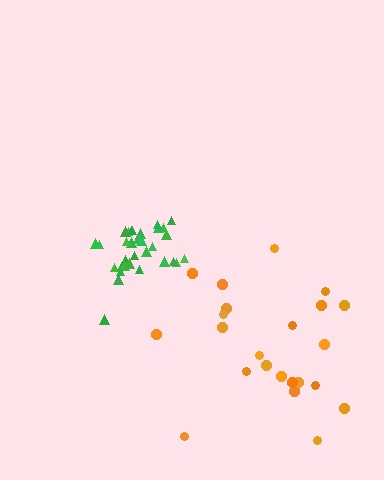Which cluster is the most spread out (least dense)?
Orange.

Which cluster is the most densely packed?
Green.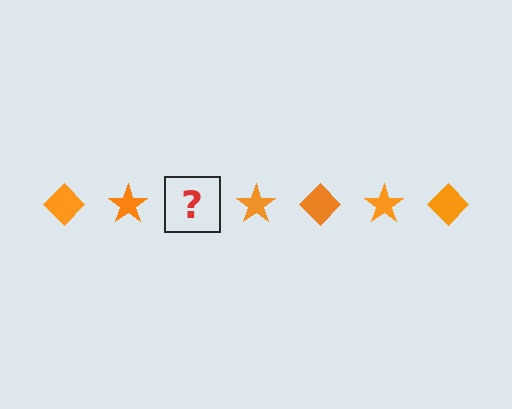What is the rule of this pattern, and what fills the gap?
The rule is that the pattern cycles through diamond, star shapes in orange. The gap should be filled with an orange diamond.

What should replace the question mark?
The question mark should be replaced with an orange diamond.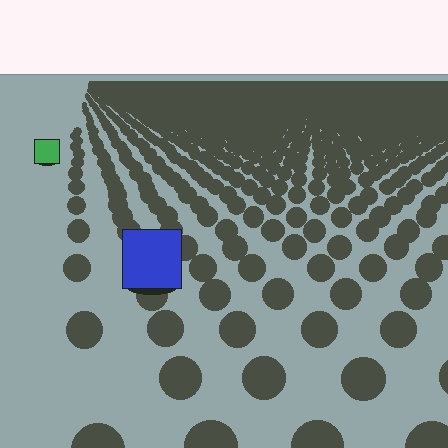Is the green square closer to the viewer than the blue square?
No. The blue square is closer — you can tell from the texture gradient: the ground texture is coarser near it.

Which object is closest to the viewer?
The blue square is closest. The texture marks near it are larger and more spread out.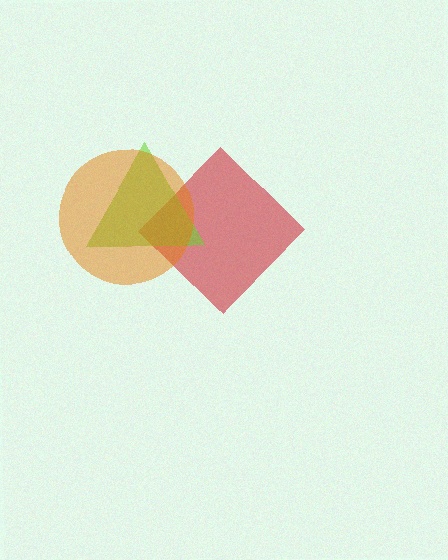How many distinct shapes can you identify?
There are 3 distinct shapes: a red diamond, a lime triangle, an orange circle.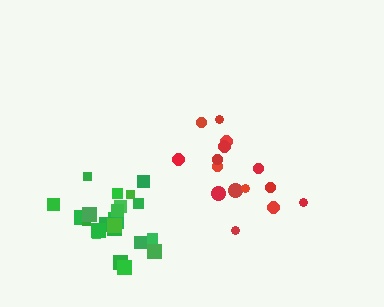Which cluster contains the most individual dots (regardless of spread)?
Green (23).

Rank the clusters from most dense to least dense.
green, red.